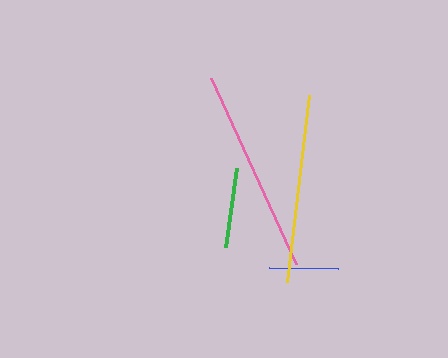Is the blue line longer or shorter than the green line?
The green line is longer than the blue line.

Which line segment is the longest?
The pink line is the longest at approximately 205 pixels.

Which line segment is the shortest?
The blue line is the shortest at approximately 70 pixels.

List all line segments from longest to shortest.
From longest to shortest: pink, yellow, green, blue.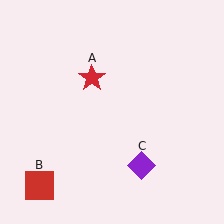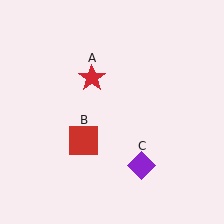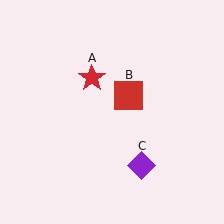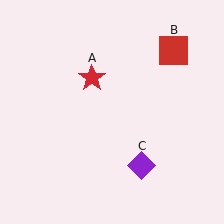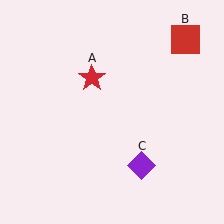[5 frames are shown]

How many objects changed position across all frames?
1 object changed position: red square (object B).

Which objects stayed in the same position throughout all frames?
Red star (object A) and purple diamond (object C) remained stationary.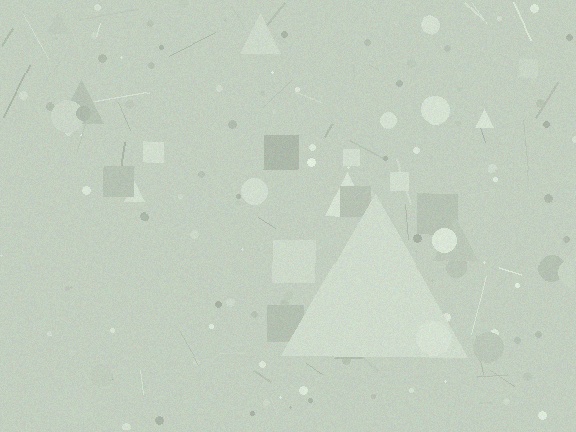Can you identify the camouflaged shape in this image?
The camouflaged shape is a triangle.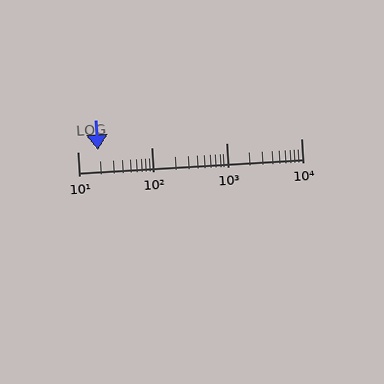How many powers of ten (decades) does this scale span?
The scale spans 3 decades, from 10 to 10000.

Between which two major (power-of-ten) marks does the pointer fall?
The pointer is between 10 and 100.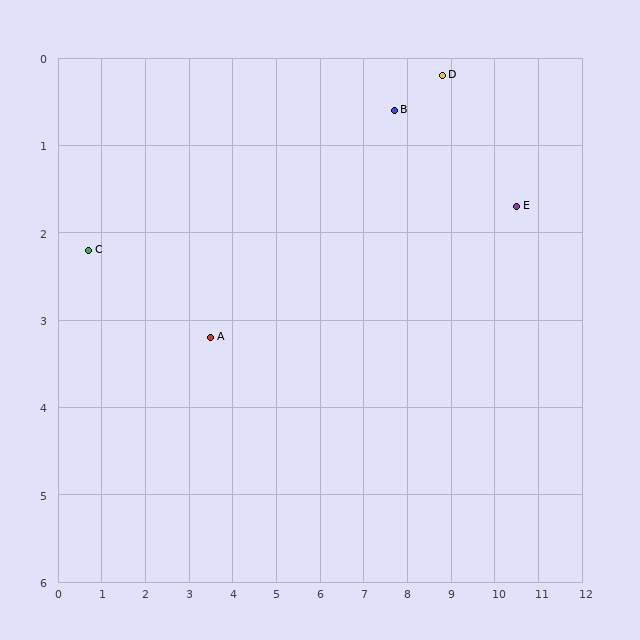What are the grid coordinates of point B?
Point B is at approximately (7.7, 0.6).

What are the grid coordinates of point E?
Point E is at approximately (10.5, 1.7).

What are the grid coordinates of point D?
Point D is at approximately (8.8, 0.2).